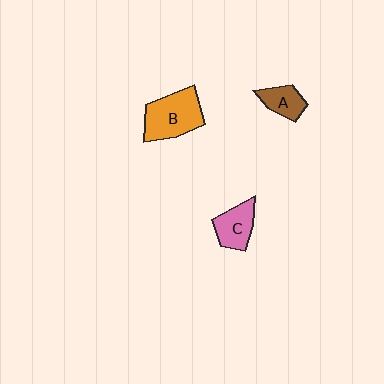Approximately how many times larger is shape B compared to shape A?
Approximately 2.0 times.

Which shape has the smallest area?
Shape A (brown).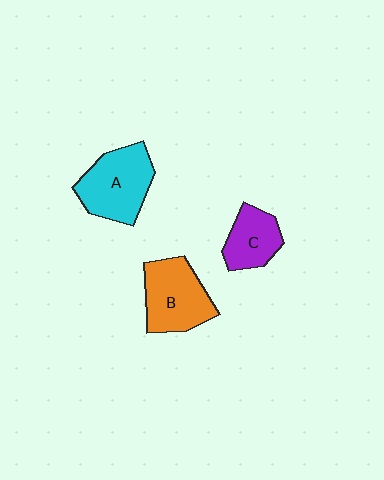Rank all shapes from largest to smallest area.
From largest to smallest: A (cyan), B (orange), C (purple).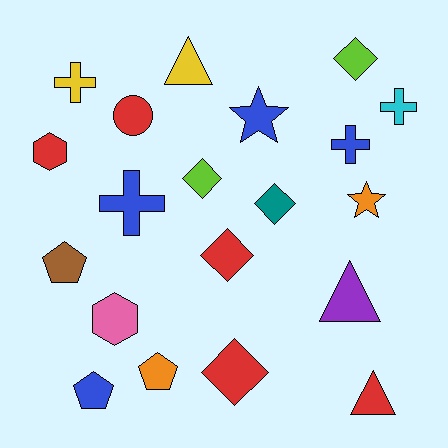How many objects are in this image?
There are 20 objects.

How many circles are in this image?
There is 1 circle.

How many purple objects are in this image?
There is 1 purple object.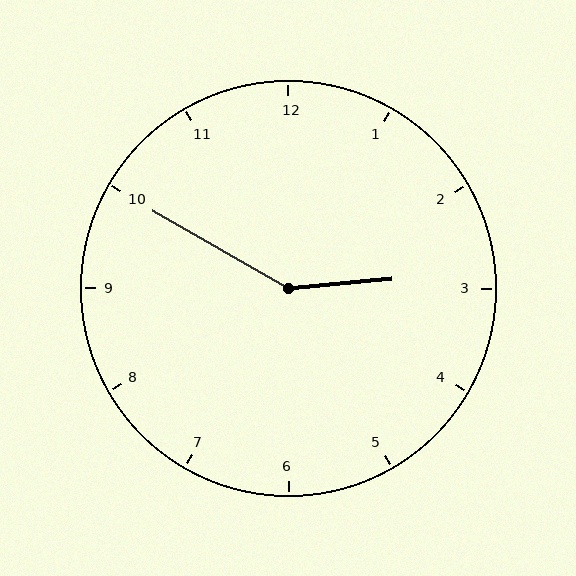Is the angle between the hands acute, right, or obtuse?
It is obtuse.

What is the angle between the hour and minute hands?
Approximately 145 degrees.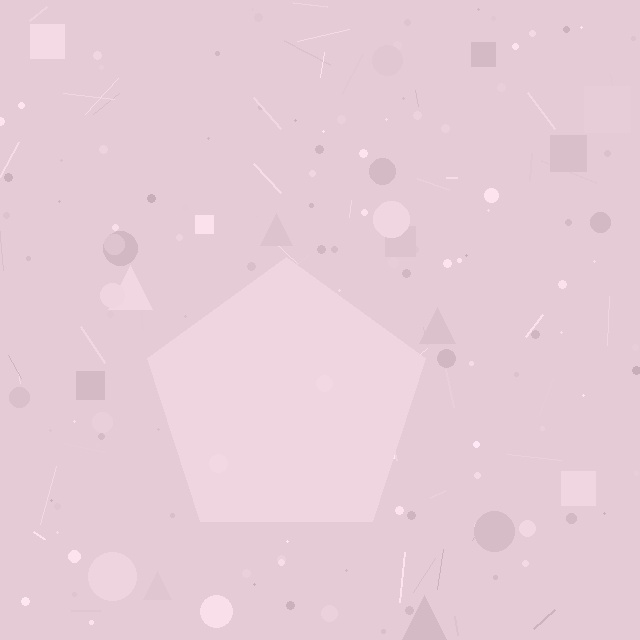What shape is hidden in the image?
A pentagon is hidden in the image.